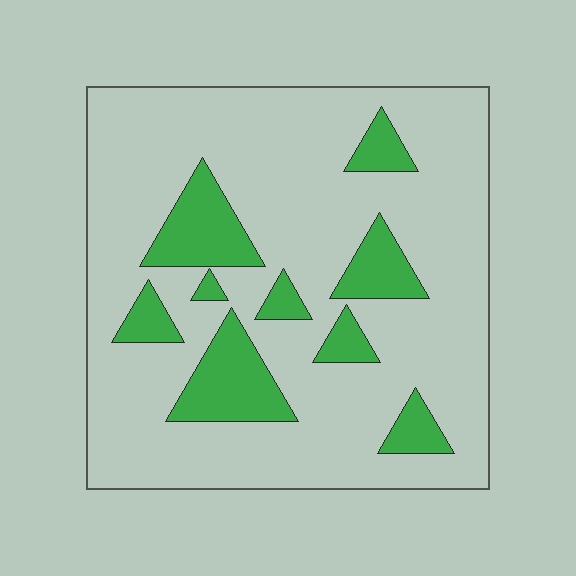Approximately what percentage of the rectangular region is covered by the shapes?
Approximately 20%.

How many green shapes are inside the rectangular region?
9.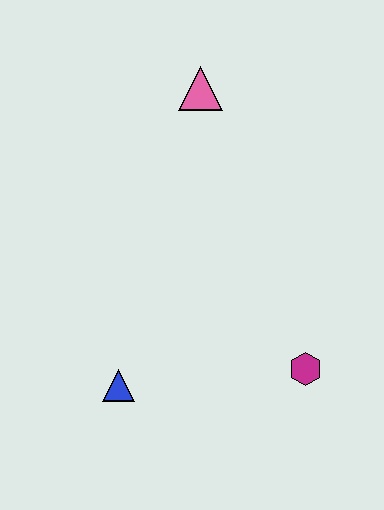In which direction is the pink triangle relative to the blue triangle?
The pink triangle is above the blue triangle.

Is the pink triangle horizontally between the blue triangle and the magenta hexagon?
Yes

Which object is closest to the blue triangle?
The magenta hexagon is closest to the blue triangle.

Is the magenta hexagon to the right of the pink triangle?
Yes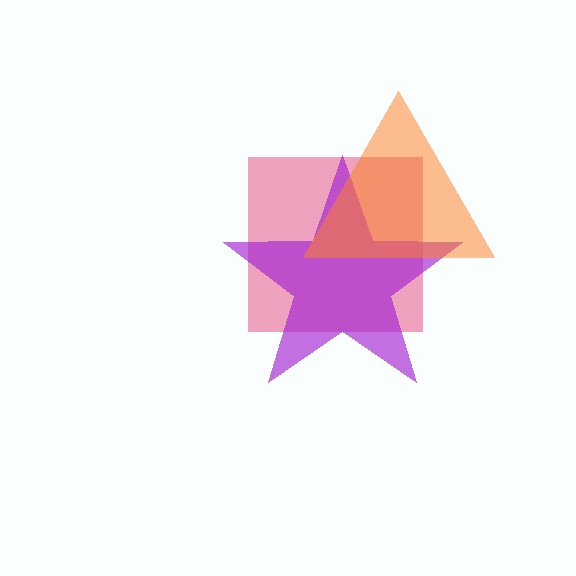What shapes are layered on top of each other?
The layered shapes are: a pink square, a purple star, an orange triangle.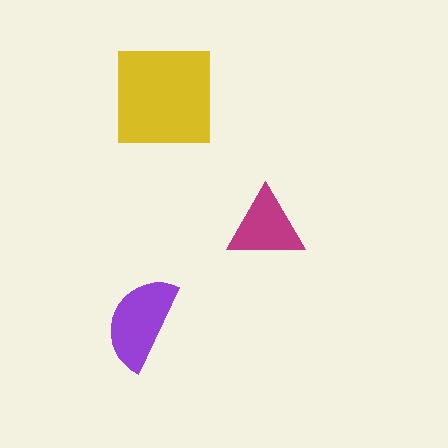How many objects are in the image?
There are 3 objects in the image.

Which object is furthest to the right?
The magenta triangle is rightmost.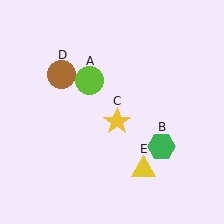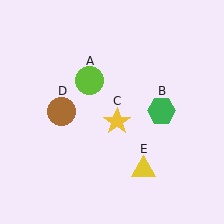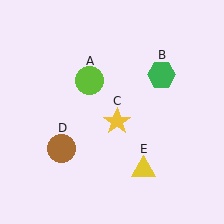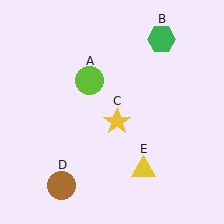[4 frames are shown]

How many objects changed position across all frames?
2 objects changed position: green hexagon (object B), brown circle (object D).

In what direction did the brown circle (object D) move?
The brown circle (object D) moved down.